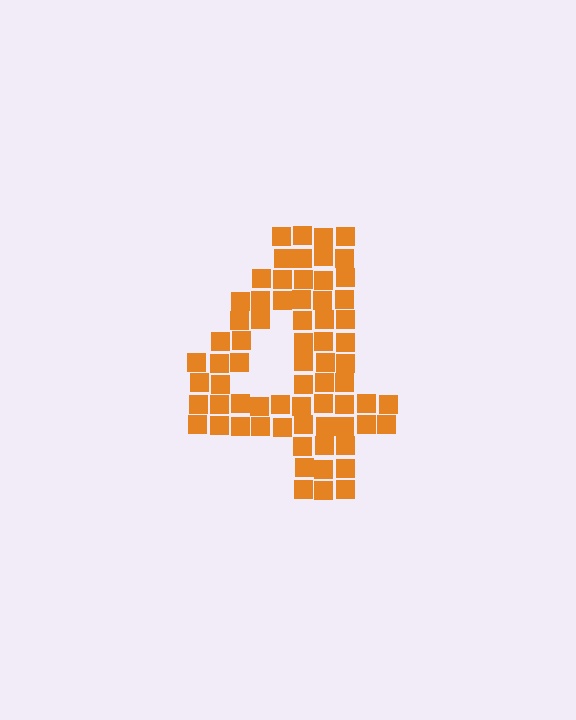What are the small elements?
The small elements are squares.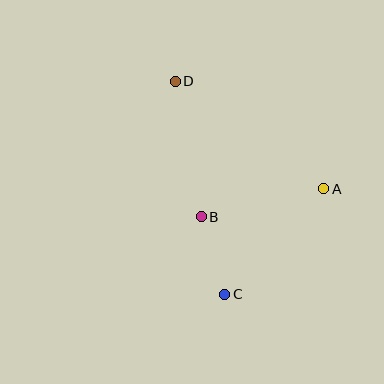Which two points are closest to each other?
Points B and C are closest to each other.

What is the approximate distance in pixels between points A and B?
The distance between A and B is approximately 126 pixels.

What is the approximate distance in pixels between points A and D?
The distance between A and D is approximately 183 pixels.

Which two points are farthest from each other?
Points C and D are farthest from each other.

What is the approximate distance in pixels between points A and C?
The distance between A and C is approximately 145 pixels.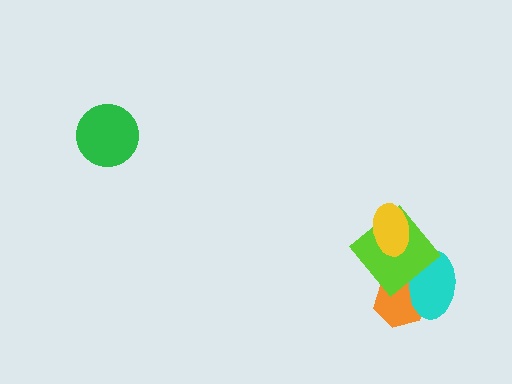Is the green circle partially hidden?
No, no other shape covers it.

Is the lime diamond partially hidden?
Yes, it is partially covered by another shape.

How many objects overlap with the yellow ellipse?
1 object overlaps with the yellow ellipse.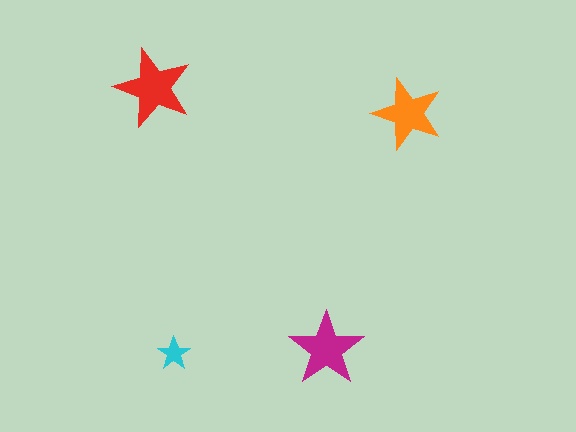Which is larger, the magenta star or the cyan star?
The magenta one.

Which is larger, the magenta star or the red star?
The red one.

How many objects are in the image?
There are 4 objects in the image.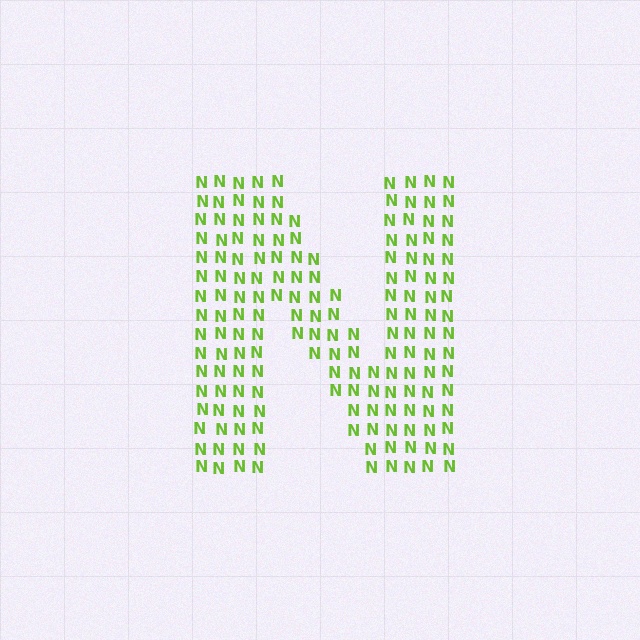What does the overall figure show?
The overall figure shows the letter N.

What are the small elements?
The small elements are letter N's.